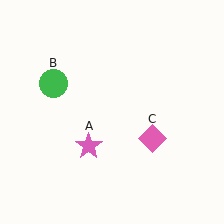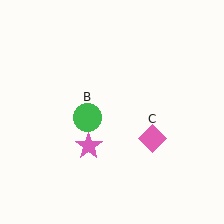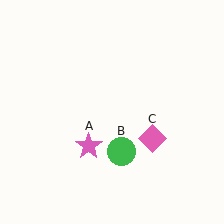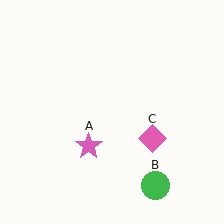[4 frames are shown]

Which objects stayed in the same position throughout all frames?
Pink star (object A) and pink diamond (object C) remained stationary.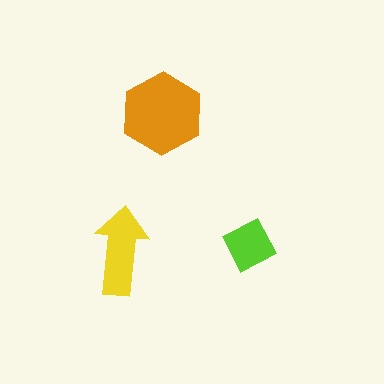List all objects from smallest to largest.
The lime diamond, the yellow arrow, the orange hexagon.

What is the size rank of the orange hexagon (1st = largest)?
1st.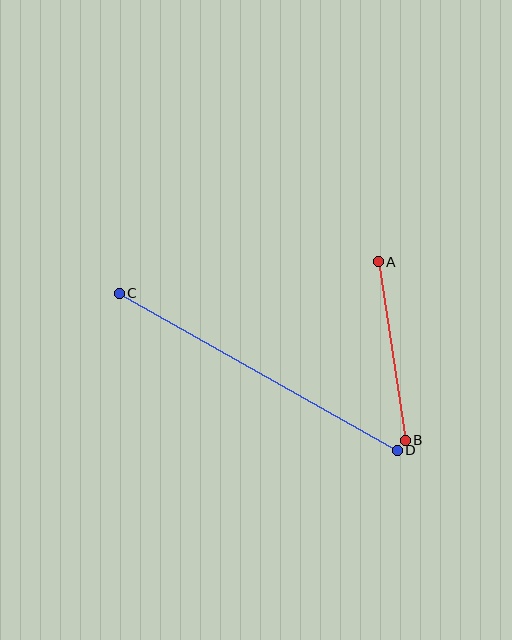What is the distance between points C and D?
The distance is approximately 319 pixels.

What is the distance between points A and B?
The distance is approximately 181 pixels.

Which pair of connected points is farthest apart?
Points C and D are farthest apart.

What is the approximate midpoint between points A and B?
The midpoint is at approximately (392, 351) pixels.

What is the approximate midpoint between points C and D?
The midpoint is at approximately (258, 372) pixels.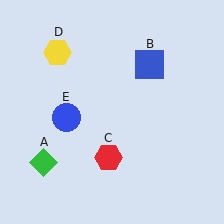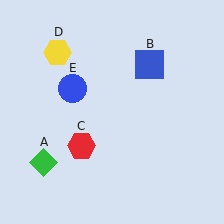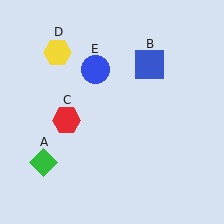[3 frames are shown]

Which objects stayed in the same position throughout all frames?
Green diamond (object A) and blue square (object B) and yellow hexagon (object D) remained stationary.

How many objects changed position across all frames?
2 objects changed position: red hexagon (object C), blue circle (object E).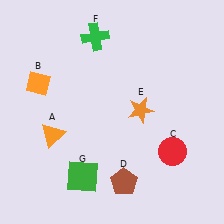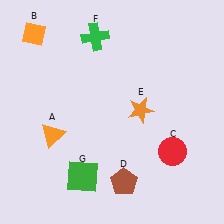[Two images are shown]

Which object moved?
The orange diamond (B) moved up.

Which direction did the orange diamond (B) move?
The orange diamond (B) moved up.